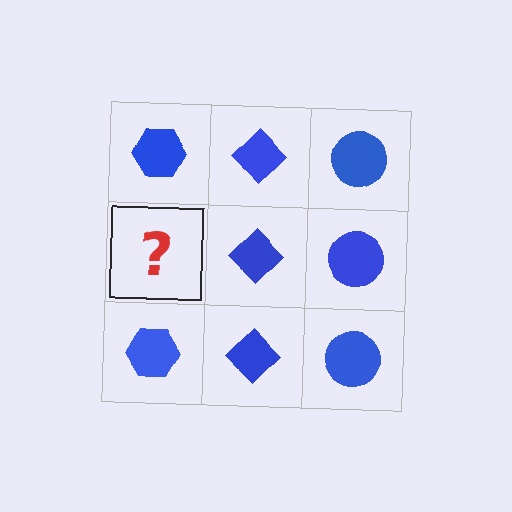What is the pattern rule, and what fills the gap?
The rule is that each column has a consistent shape. The gap should be filled with a blue hexagon.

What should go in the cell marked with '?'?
The missing cell should contain a blue hexagon.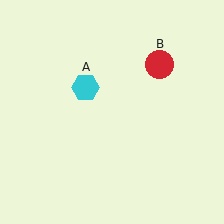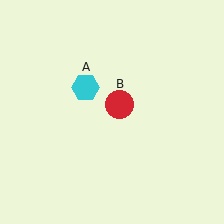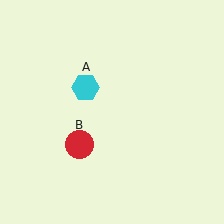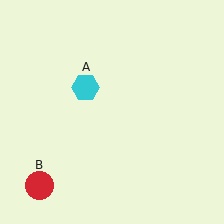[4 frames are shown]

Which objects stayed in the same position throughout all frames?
Cyan hexagon (object A) remained stationary.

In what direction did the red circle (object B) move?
The red circle (object B) moved down and to the left.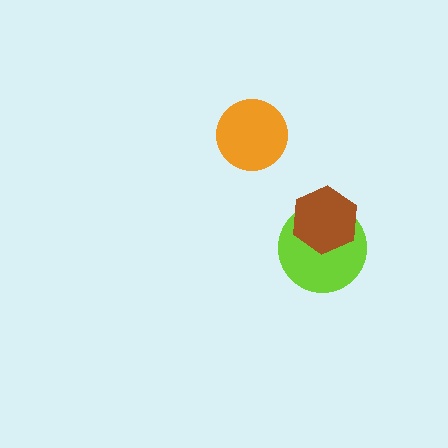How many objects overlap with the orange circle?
0 objects overlap with the orange circle.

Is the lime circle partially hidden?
Yes, it is partially covered by another shape.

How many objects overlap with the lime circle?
1 object overlaps with the lime circle.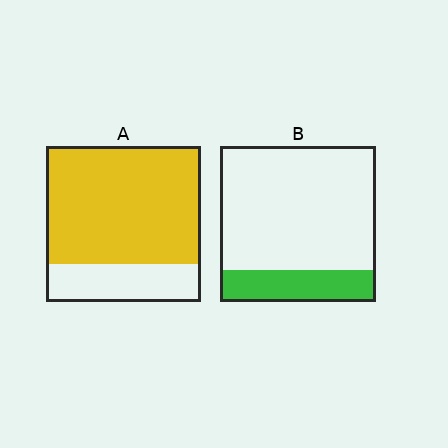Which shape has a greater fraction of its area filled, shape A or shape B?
Shape A.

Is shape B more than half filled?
No.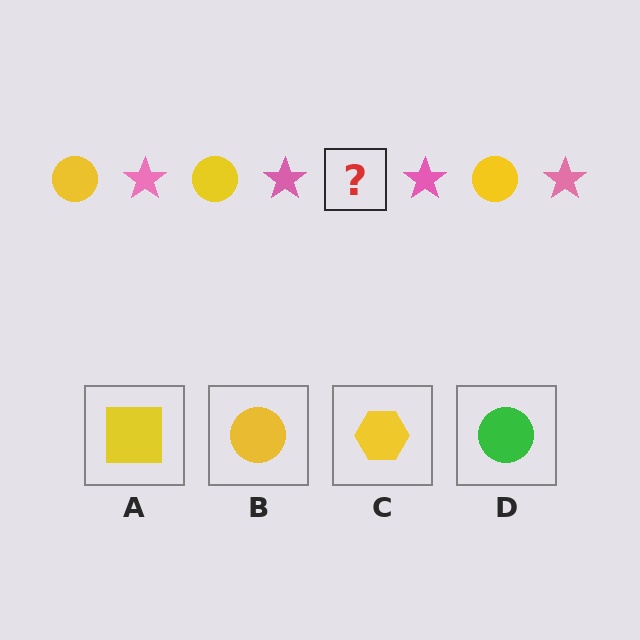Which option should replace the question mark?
Option B.